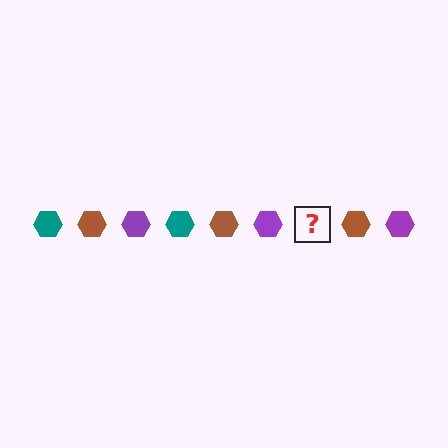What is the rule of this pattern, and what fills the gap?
The rule is that the pattern cycles through teal, brown, purple hexagons. The gap should be filled with a teal hexagon.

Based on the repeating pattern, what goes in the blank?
The blank should be a teal hexagon.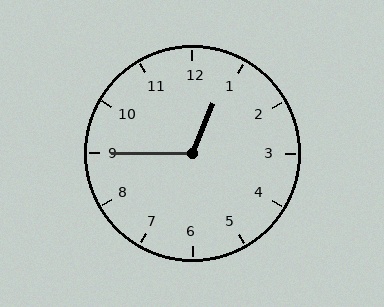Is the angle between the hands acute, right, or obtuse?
It is obtuse.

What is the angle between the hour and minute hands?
Approximately 112 degrees.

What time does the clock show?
12:45.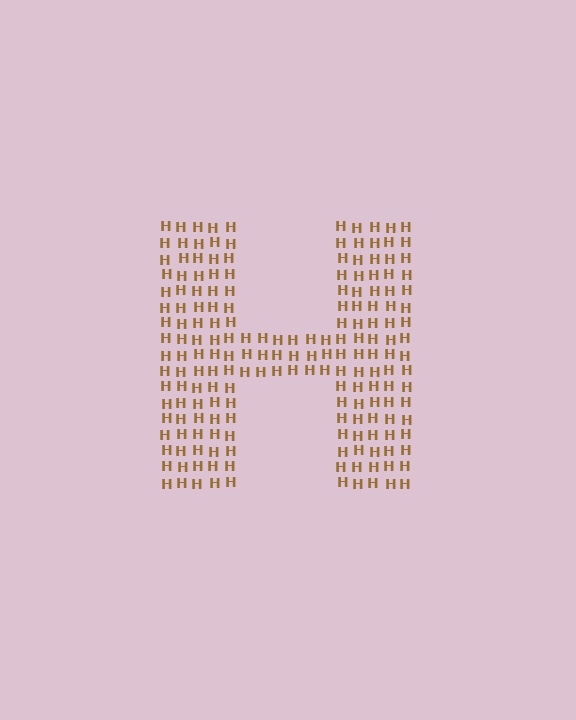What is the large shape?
The large shape is the letter H.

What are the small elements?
The small elements are letter H's.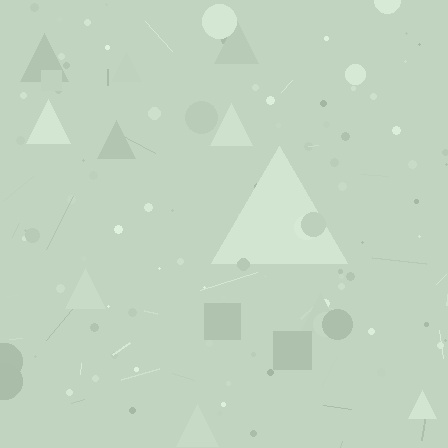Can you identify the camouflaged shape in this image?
The camouflaged shape is a triangle.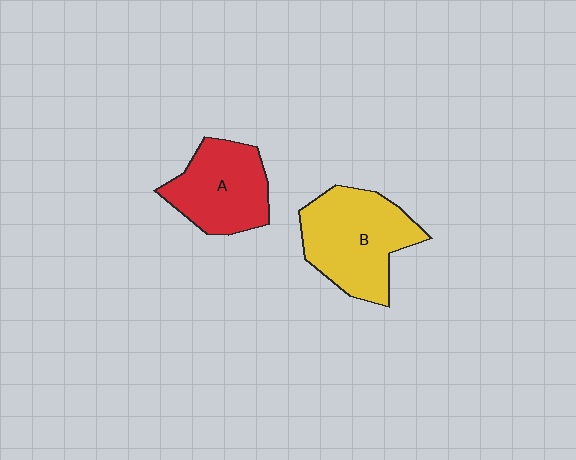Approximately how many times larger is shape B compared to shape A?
Approximately 1.3 times.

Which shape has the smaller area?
Shape A (red).